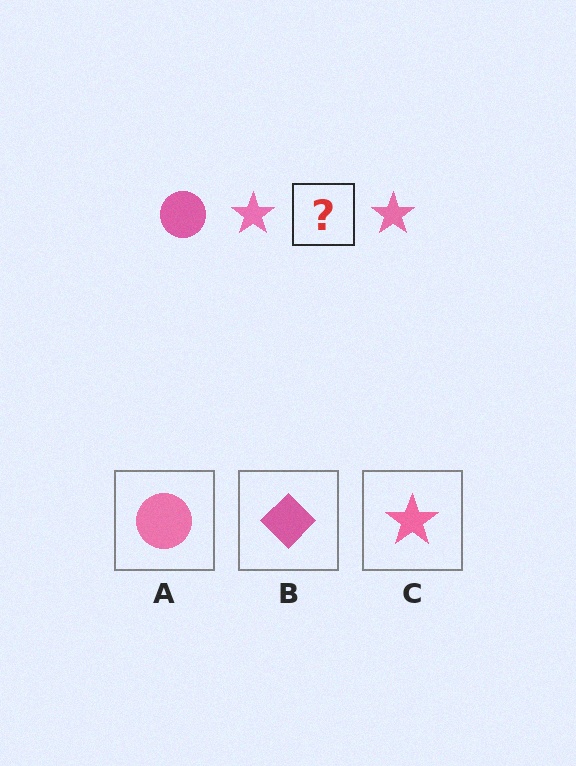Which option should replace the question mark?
Option A.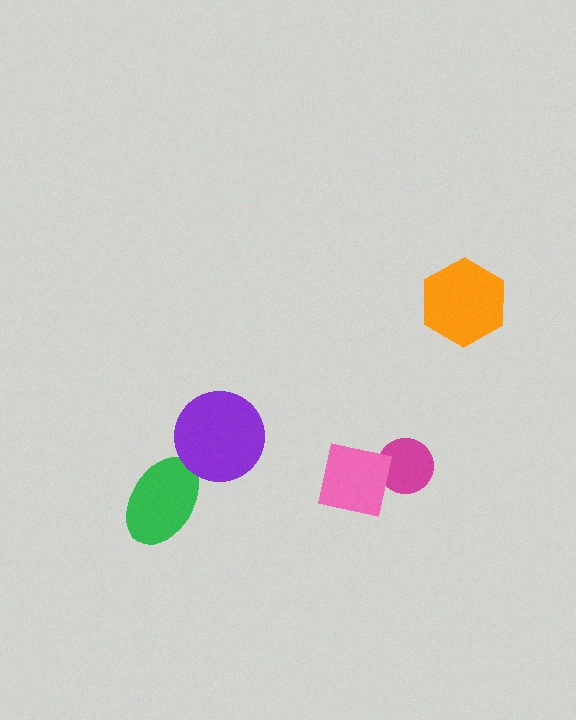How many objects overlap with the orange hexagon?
0 objects overlap with the orange hexagon.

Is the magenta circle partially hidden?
Yes, it is partially covered by another shape.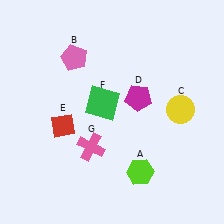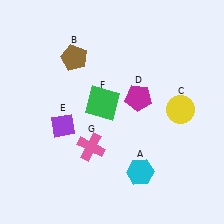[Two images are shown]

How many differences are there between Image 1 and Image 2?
There are 3 differences between the two images.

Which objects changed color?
A changed from lime to cyan. B changed from pink to brown. E changed from red to purple.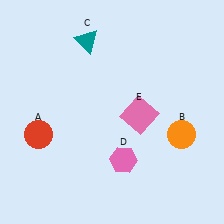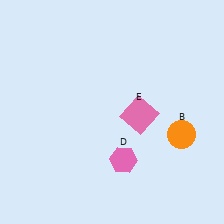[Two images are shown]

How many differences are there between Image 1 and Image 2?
There are 2 differences between the two images.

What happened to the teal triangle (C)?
The teal triangle (C) was removed in Image 2. It was in the top-left area of Image 1.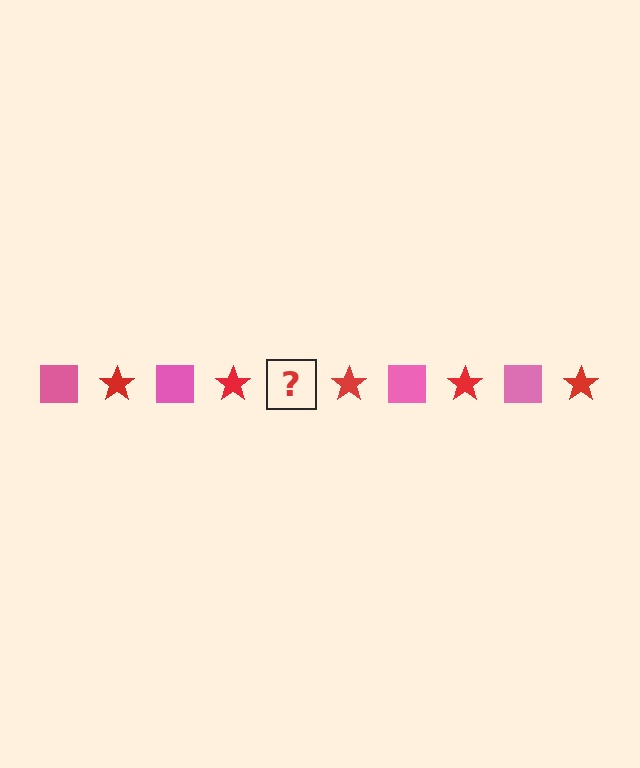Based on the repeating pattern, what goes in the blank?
The blank should be a pink square.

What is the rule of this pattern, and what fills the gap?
The rule is that the pattern alternates between pink square and red star. The gap should be filled with a pink square.